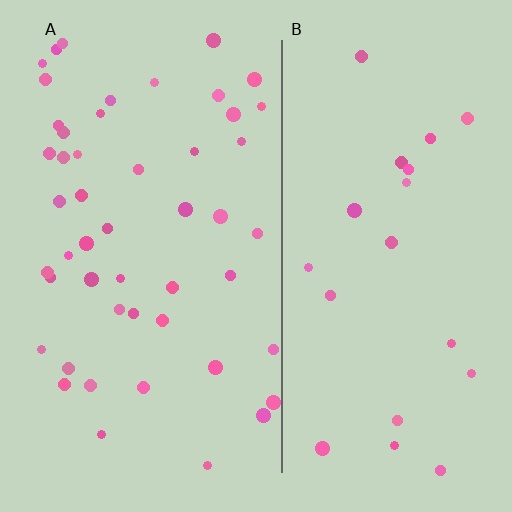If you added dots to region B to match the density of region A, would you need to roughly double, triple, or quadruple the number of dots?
Approximately double.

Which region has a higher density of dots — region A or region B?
A (the left).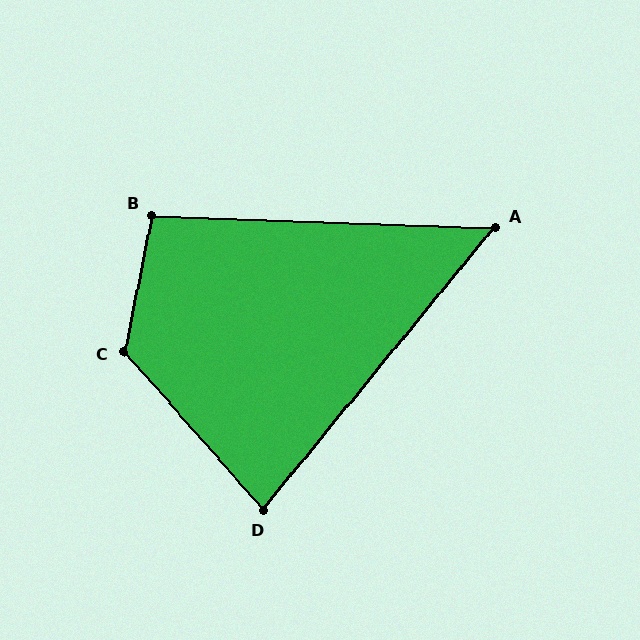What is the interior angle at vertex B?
Approximately 99 degrees (obtuse).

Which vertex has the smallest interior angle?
A, at approximately 53 degrees.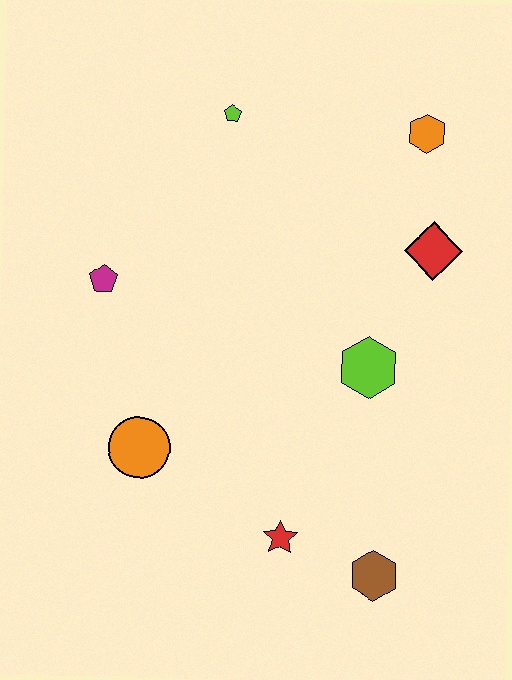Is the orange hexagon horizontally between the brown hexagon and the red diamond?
Yes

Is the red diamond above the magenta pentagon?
Yes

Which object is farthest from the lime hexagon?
The lime pentagon is farthest from the lime hexagon.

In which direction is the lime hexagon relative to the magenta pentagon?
The lime hexagon is to the right of the magenta pentagon.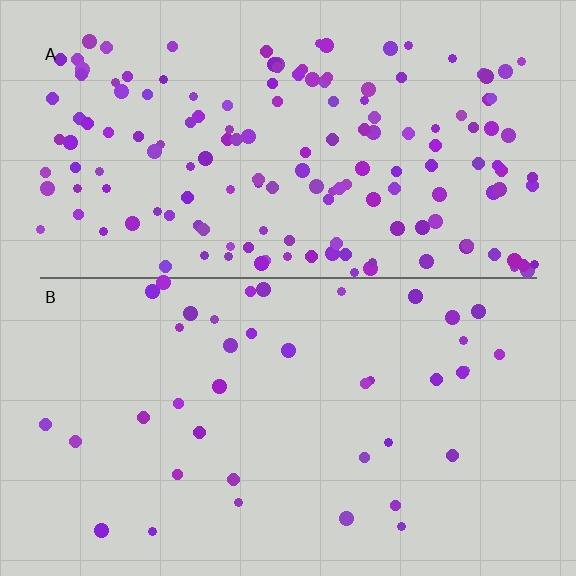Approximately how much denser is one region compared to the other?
Approximately 3.8× — region A over region B.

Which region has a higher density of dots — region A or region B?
A (the top).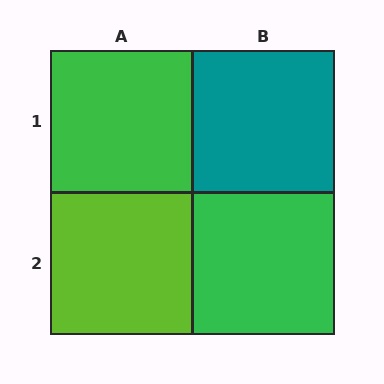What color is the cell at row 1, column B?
Teal.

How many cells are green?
2 cells are green.